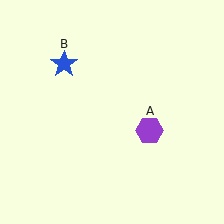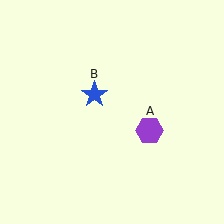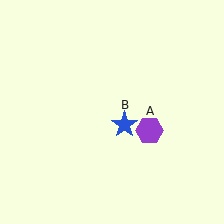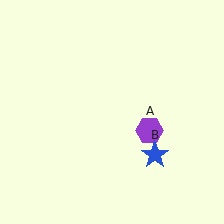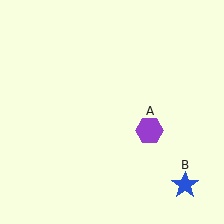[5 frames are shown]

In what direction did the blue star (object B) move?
The blue star (object B) moved down and to the right.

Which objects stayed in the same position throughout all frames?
Purple hexagon (object A) remained stationary.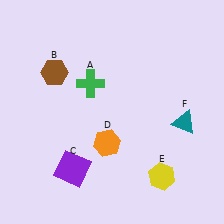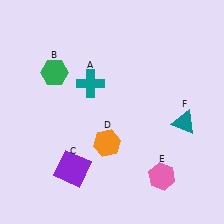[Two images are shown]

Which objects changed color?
A changed from green to teal. B changed from brown to green. E changed from yellow to pink.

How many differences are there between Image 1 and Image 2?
There are 3 differences between the two images.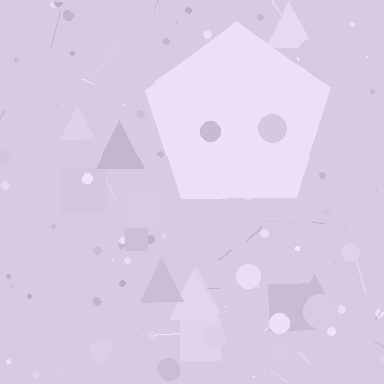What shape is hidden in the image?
A pentagon is hidden in the image.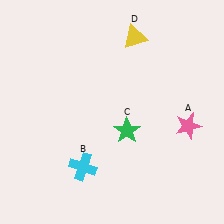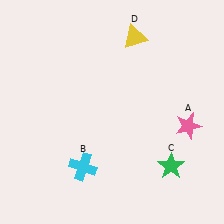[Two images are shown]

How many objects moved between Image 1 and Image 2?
1 object moved between the two images.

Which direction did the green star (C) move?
The green star (C) moved right.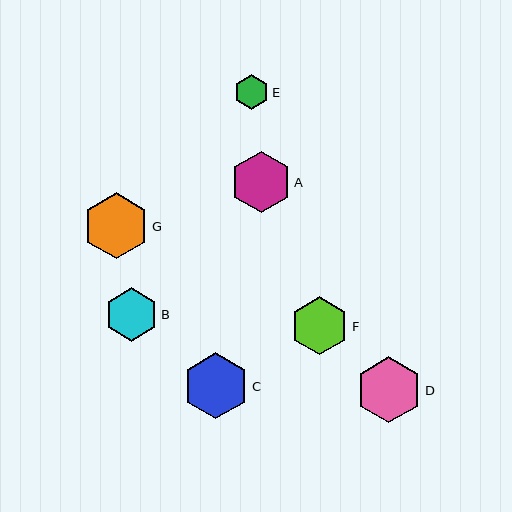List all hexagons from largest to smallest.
From largest to smallest: G, C, D, A, F, B, E.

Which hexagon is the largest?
Hexagon G is the largest with a size of approximately 66 pixels.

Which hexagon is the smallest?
Hexagon E is the smallest with a size of approximately 34 pixels.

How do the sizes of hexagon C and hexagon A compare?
Hexagon C and hexagon A are approximately the same size.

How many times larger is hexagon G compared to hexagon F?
Hexagon G is approximately 1.1 times the size of hexagon F.